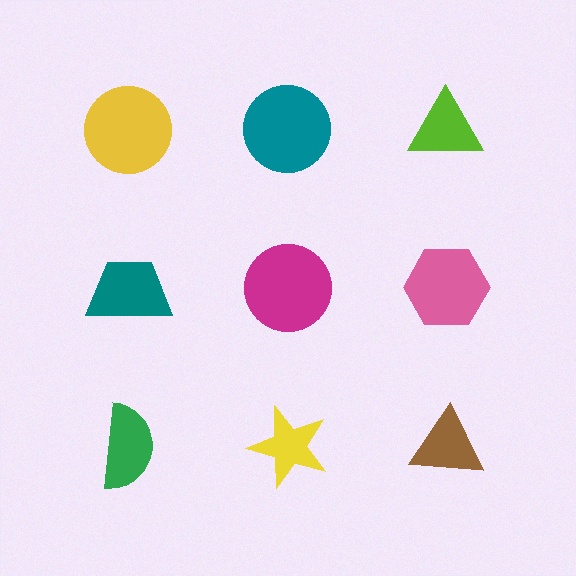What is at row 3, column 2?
A yellow star.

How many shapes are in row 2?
3 shapes.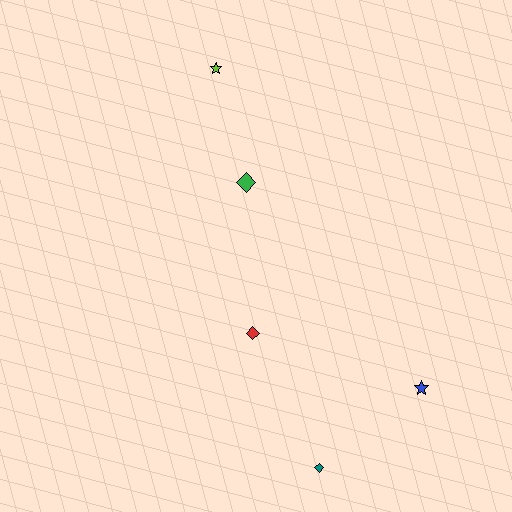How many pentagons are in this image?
There are no pentagons.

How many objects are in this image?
There are 5 objects.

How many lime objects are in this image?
There is 1 lime object.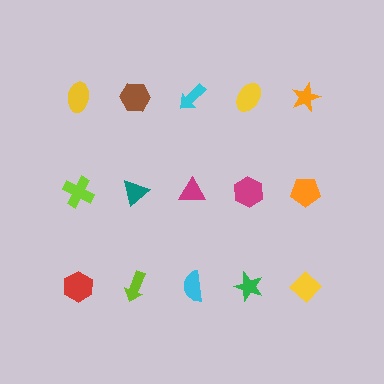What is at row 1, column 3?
A cyan arrow.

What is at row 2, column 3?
A magenta triangle.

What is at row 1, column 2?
A brown hexagon.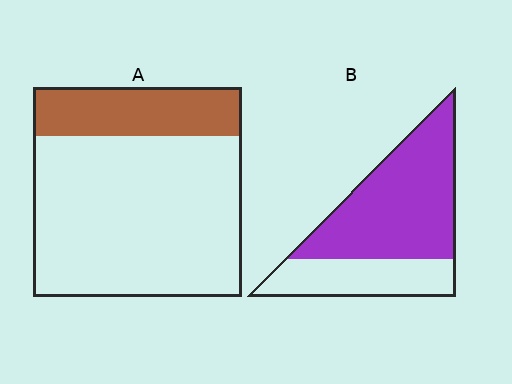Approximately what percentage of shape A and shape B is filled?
A is approximately 25% and B is approximately 65%.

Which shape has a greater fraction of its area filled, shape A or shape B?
Shape B.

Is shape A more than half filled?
No.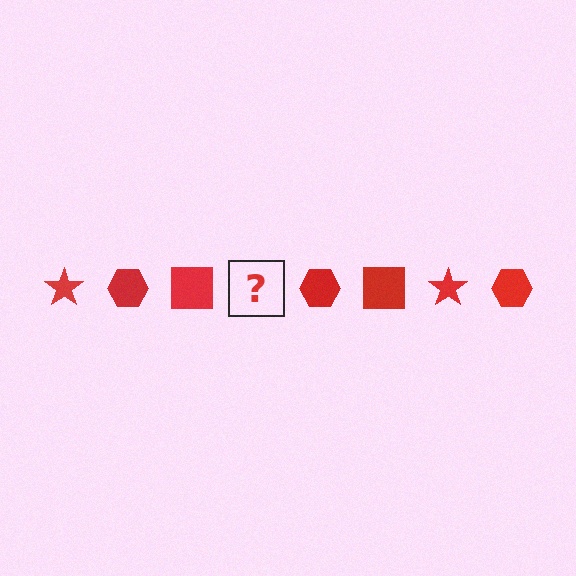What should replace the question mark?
The question mark should be replaced with a red star.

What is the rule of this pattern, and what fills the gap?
The rule is that the pattern cycles through star, hexagon, square shapes in red. The gap should be filled with a red star.